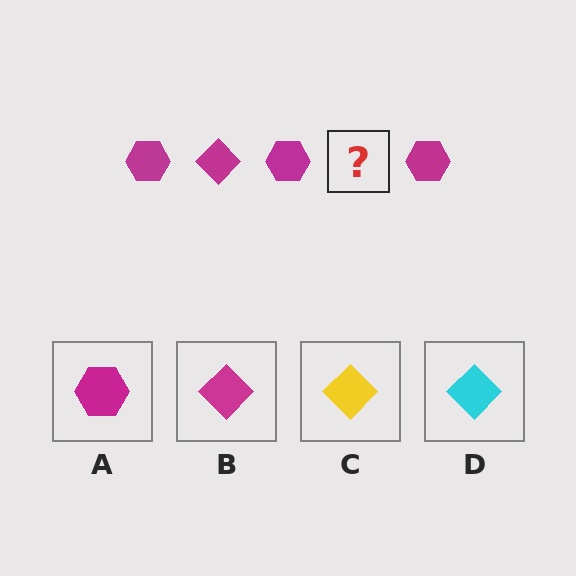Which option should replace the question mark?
Option B.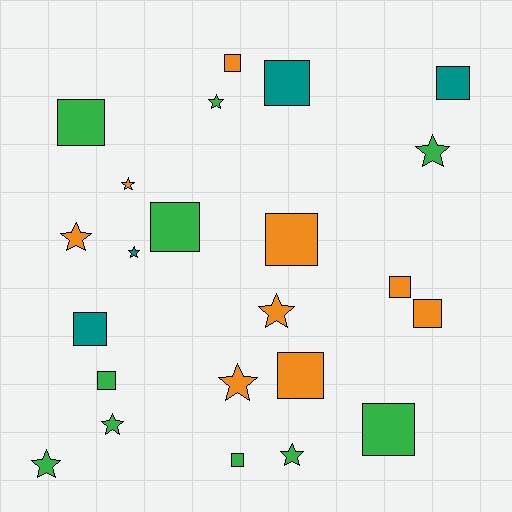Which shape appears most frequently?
Square, with 13 objects.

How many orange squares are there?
There are 5 orange squares.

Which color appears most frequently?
Green, with 10 objects.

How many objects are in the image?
There are 23 objects.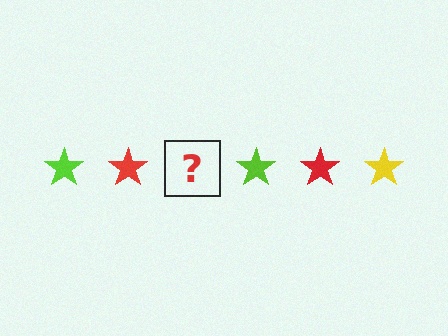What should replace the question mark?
The question mark should be replaced with a yellow star.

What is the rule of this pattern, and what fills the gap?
The rule is that the pattern cycles through lime, red, yellow stars. The gap should be filled with a yellow star.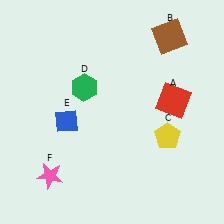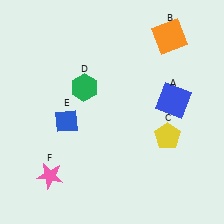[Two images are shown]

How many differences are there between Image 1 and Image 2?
There are 2 differences between the two images.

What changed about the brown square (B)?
In Image 1, B is brown. In Image 2, it changed to orange.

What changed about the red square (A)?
In Image 1, A is red. In Image 2, it changed to blue.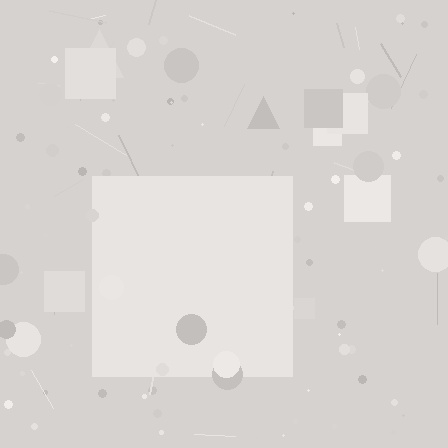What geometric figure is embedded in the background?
A square is embedded in the background.